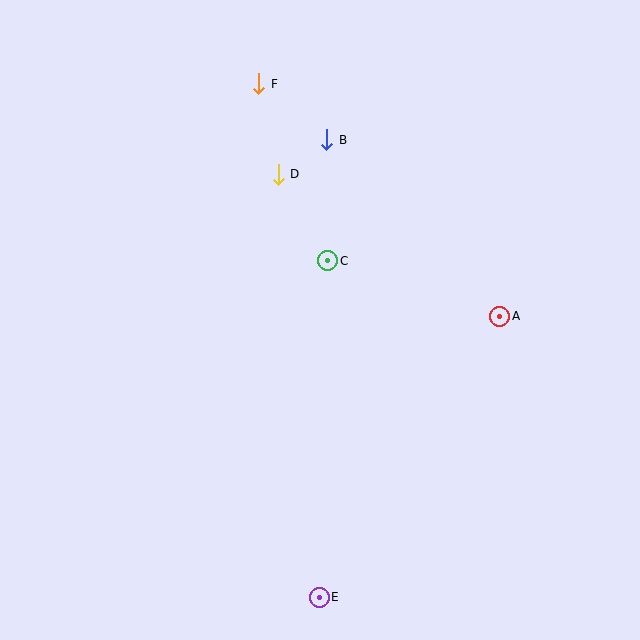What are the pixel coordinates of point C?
Point C is at (328, 261).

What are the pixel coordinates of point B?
Point B is at (327, 140).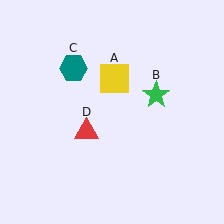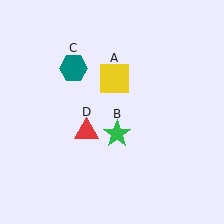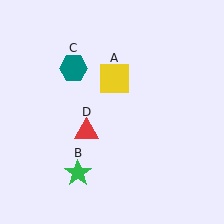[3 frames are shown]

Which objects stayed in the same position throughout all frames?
Yellow square (object A) and teal hexagon (object C) and red triangle (object D) remained stationary.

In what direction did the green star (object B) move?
The green star (object B) moved down and to the left.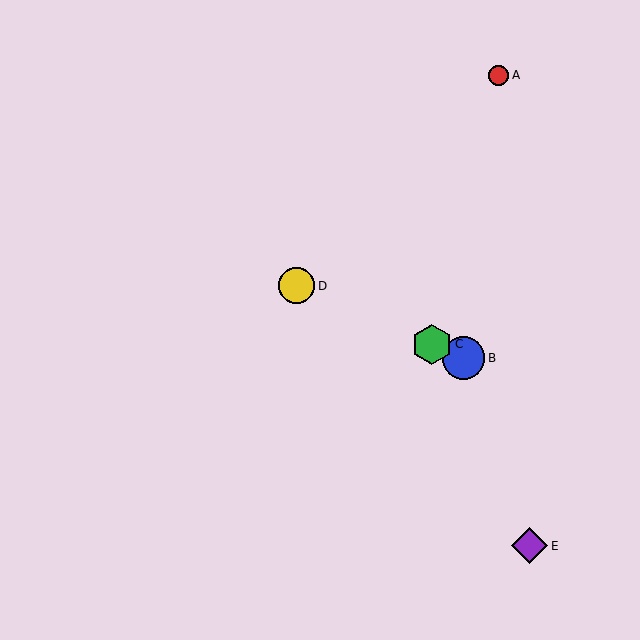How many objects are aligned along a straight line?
3 objects (B, C, D) are aligned along a straight line.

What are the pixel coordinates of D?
Object D is at (297, 286).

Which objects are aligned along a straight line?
Objects B, C, D are aligned along a straight line.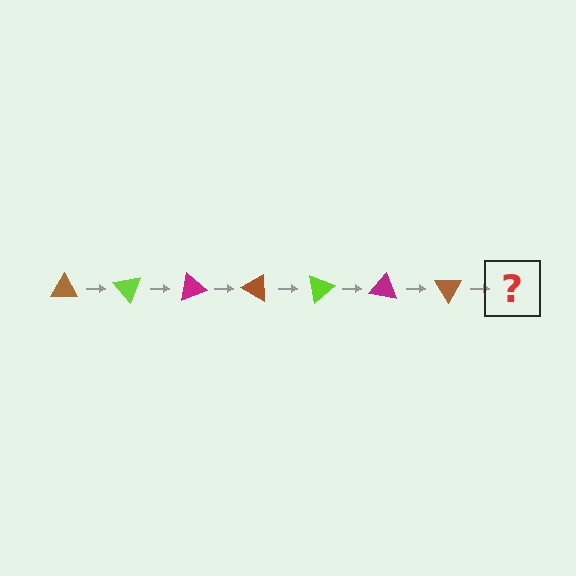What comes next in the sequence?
The next element should be a lime triangle, rotated 350 degrees from the start.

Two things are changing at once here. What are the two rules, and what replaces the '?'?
The two rules are that it rotates 50 degrees each step and the color cycles through brown, lime, and magenta. The '?' should be a lime triangle, rotated 350 degrees from the start.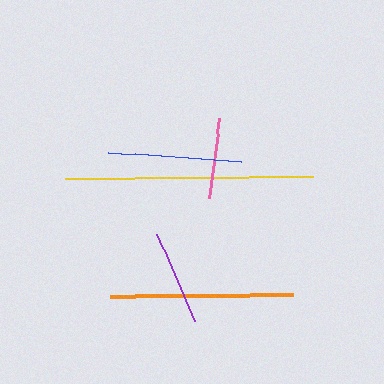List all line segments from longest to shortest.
From longest to shortest: yellow, orange, blue, purple, pink.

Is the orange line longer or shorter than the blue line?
The orange line is longer than the blue line.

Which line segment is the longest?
The yellow line is the longest at approximately 248 pixels.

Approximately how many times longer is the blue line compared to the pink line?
The blue line is approximately 1.7 times the length of the pink line.